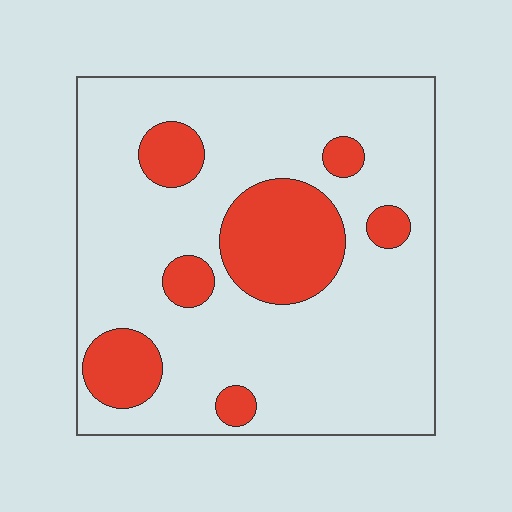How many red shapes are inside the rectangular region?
7.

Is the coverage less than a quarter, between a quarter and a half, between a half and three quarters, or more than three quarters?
Less than a quarter.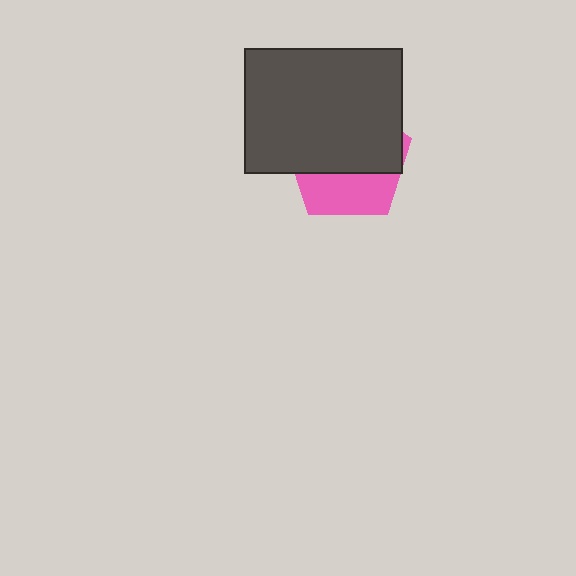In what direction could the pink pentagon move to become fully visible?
The pink pentagon could move down. That would shift it out from behind the dark gray rectangle entirely.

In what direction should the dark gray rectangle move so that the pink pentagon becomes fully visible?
The dark gray rectangle should move up. That is the shortest direction to clear the overlap and leave the pink pentagon fully visible.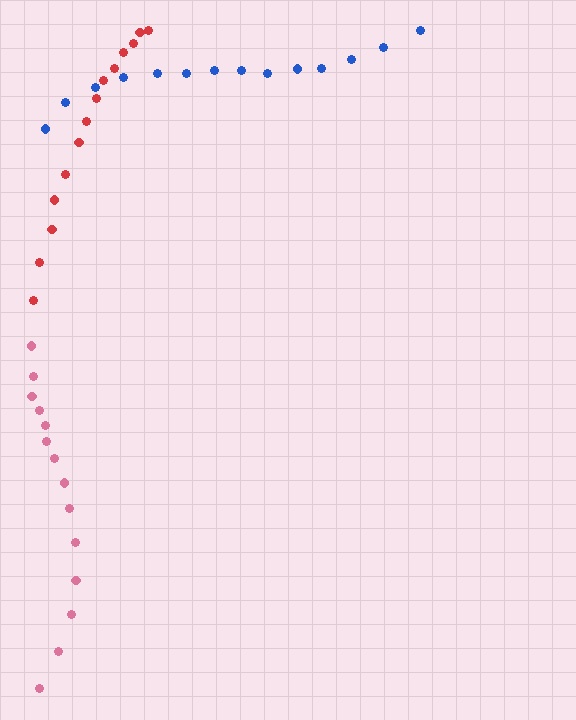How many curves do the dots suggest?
There are 3 distinct paths.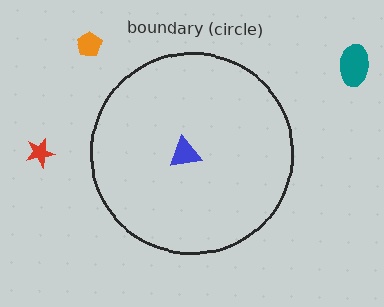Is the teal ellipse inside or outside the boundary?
Outside.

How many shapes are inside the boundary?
1 inside, 3 outside.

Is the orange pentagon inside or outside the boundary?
Outside.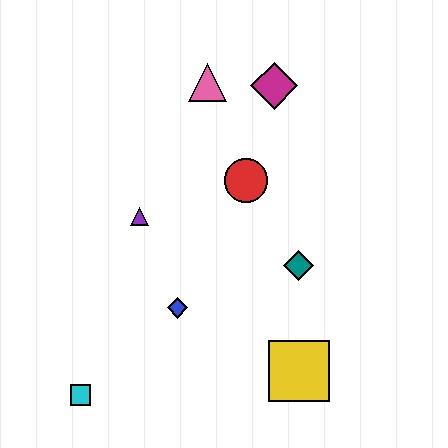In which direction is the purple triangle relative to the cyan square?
The purple triangle is above the cyan square.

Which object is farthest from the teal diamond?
The cyan square is farthest from the teal diamond.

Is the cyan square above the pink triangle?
No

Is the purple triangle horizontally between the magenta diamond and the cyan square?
Yes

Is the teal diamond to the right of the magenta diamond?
Yes